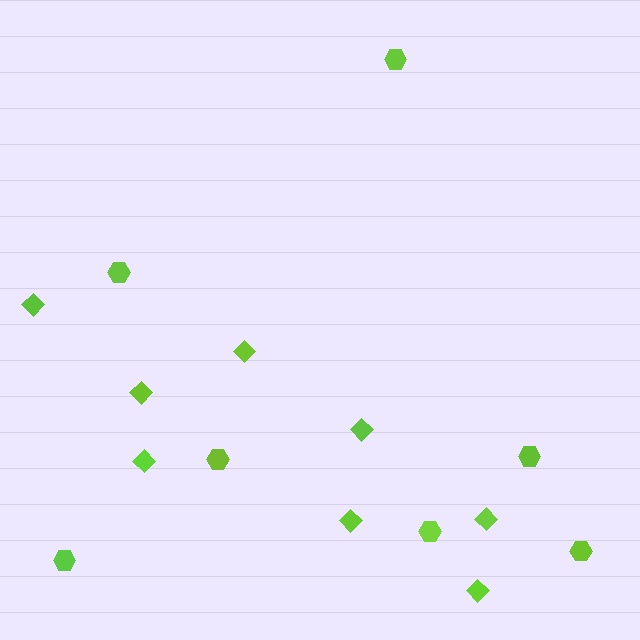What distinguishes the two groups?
There are 2 groups: one group of diamonds (8) and one group of hexagons (7).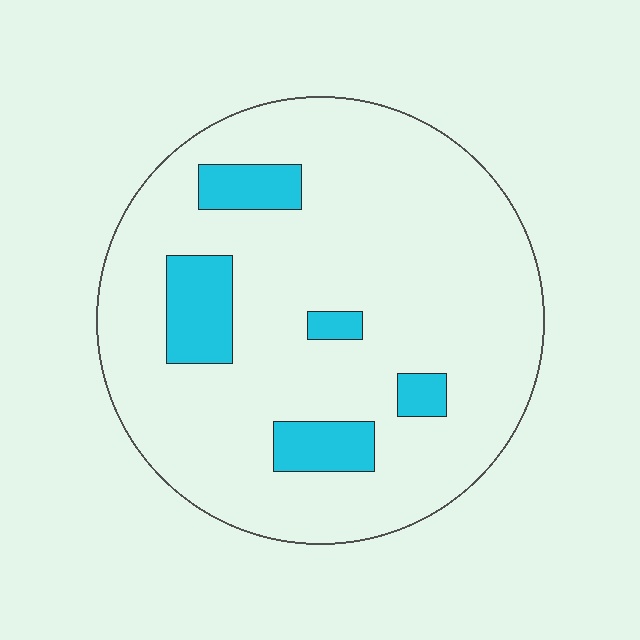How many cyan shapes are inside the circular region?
5.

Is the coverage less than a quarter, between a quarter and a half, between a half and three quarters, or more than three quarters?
Less than a quarter.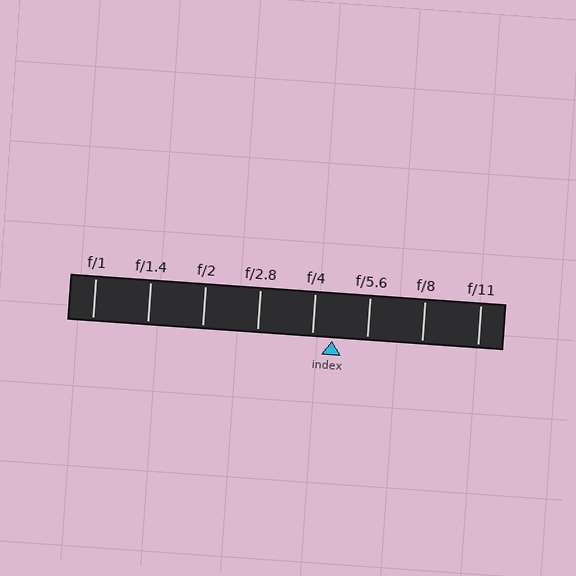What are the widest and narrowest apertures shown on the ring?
The widest aperture shown is f/1 and the narrowest is f/11.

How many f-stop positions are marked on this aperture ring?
There are 8 f-stop positions marked.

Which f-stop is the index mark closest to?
The index mark is closest to f/4.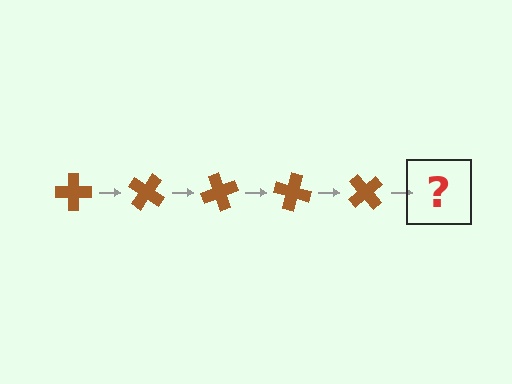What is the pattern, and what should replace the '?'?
The pattern is that the cross rotates 35 degrees each step. The '?' should be a brown cross rotated 175 degrees.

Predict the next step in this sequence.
The next step is a brown cross rotated 175 degrees.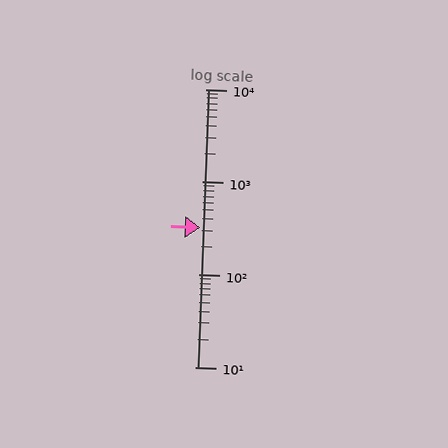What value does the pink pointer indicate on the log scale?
The pointer indicates approximately 320.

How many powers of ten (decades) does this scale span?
The scale spans 3 decades, from 10 to 10000.